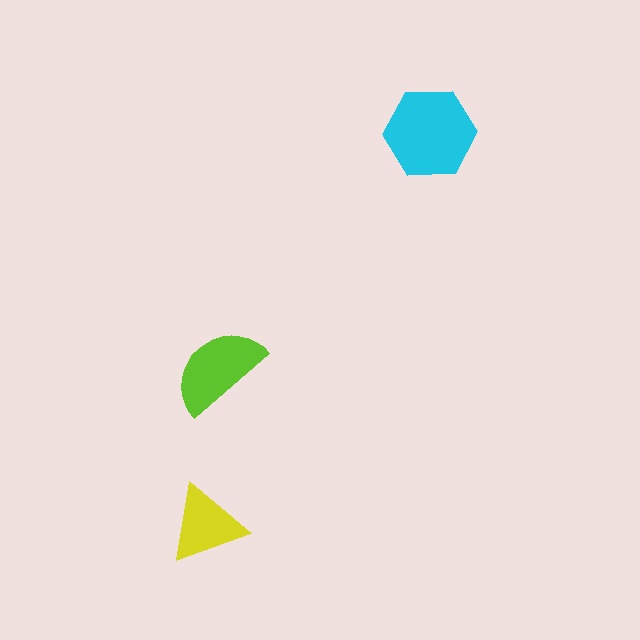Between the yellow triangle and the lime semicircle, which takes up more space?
The lime semicircle.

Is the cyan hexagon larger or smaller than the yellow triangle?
Larger.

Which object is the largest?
The cyan hexagon.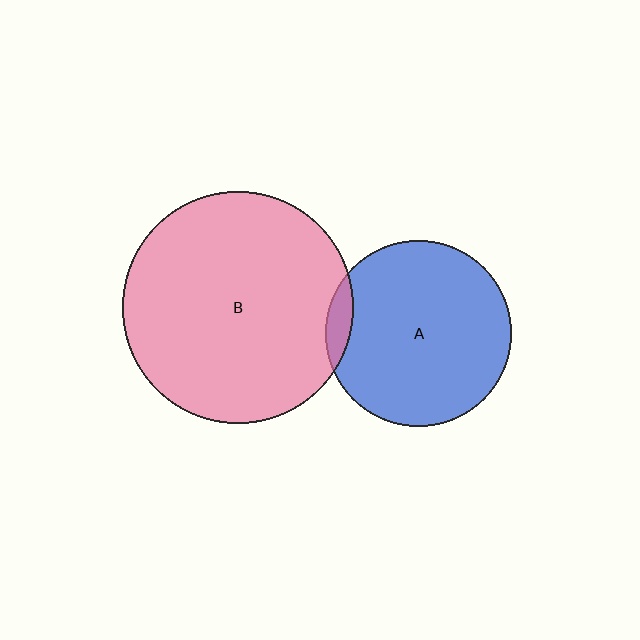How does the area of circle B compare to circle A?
Approximately 1.6 times.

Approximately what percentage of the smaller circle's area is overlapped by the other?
Approximately 5%.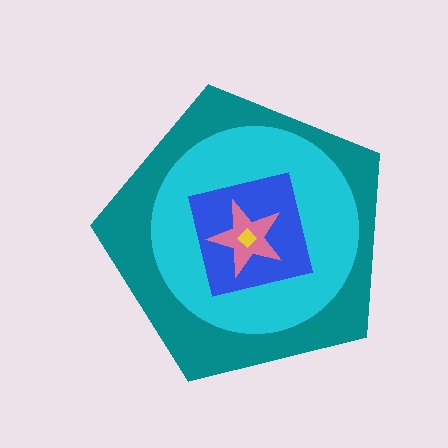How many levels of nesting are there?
5.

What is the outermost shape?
The teal pentagon.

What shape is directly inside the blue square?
The pink star.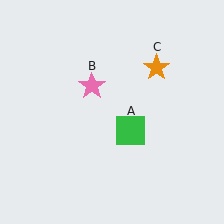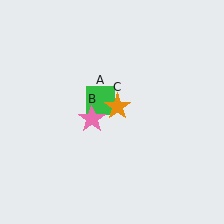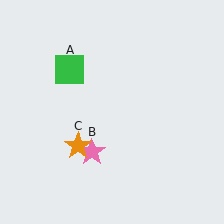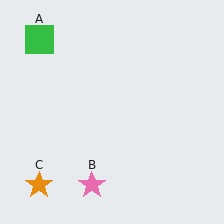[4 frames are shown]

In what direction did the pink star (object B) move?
The pink star (object B) moved down.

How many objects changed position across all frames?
3 objects changed position: green square (object A), pink star (object B), orange star (object C).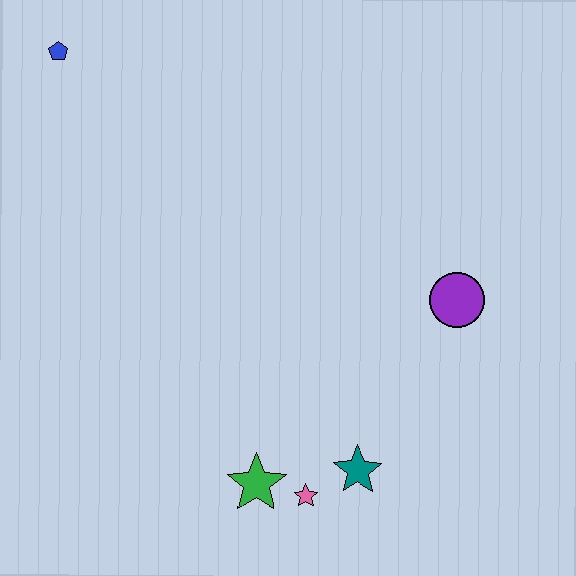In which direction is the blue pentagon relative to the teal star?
The blue pentagon is above the teal star.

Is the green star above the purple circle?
No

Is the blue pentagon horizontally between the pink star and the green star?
No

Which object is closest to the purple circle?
The teal star is closest to the purple circle.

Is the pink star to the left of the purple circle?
Yes